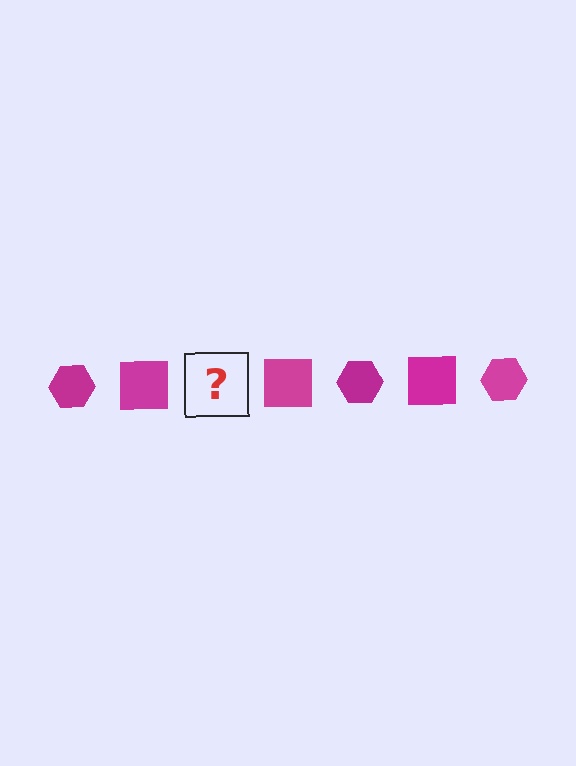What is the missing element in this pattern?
The missing element is a magenta hexagon.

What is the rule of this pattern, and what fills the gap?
The rule is that the pattern cycles through hexagon, square shapes in magenta. The gap should be filled with a magenta hexagon.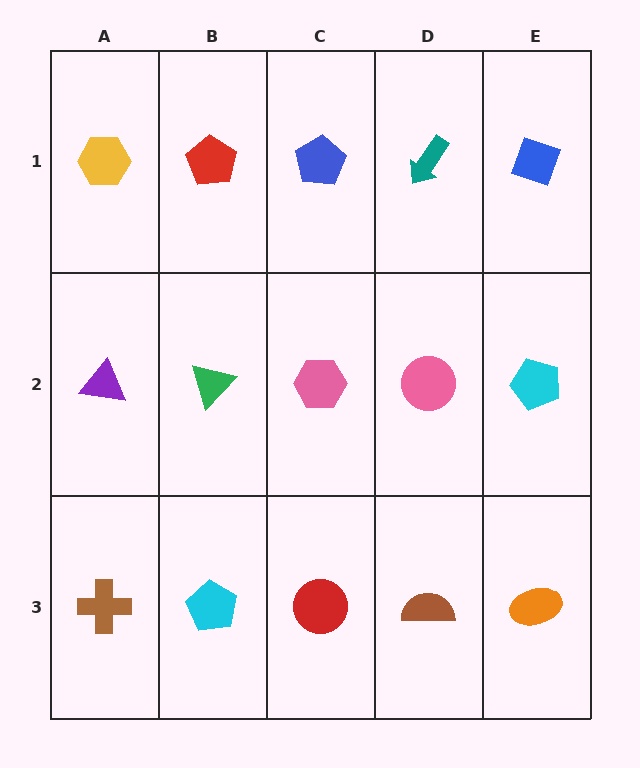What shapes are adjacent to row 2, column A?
A yellow hexagon (row 1, column A), a brown cross (row 3, column A), a green triangle (row 2, column B).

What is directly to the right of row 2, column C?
A pink circle.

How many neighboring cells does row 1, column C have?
3.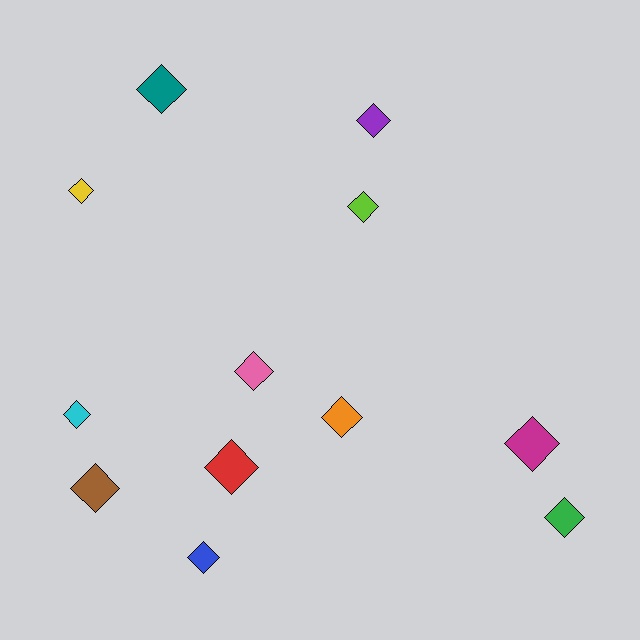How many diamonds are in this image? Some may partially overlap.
There are 12 diamonds.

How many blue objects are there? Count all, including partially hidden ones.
There is 1 blue object.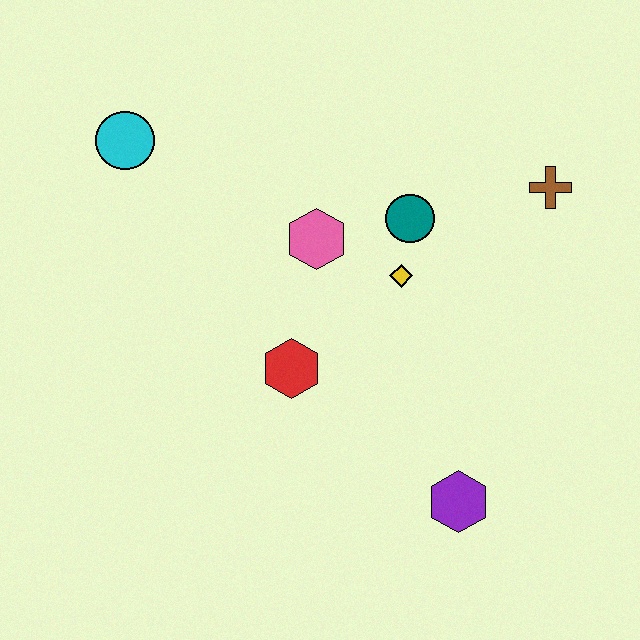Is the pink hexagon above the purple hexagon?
Yes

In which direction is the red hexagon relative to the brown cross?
The red hexagon is to the left of the brown cross.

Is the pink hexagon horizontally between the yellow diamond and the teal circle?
No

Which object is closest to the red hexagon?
The pink hexagon is closest to the red hexagon.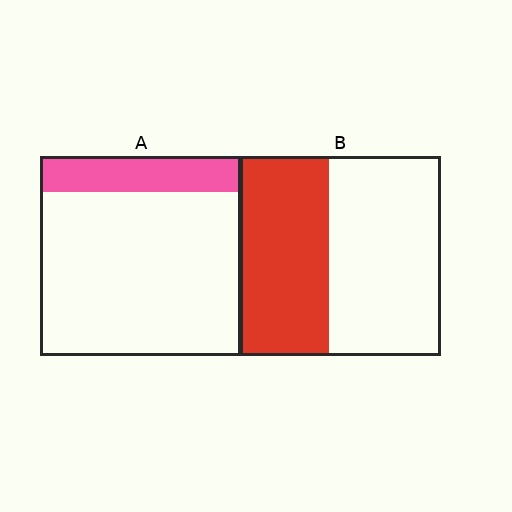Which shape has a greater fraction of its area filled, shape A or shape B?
Shape B.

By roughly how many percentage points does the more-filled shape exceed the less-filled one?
By roughly 25 percentage points (B over A).